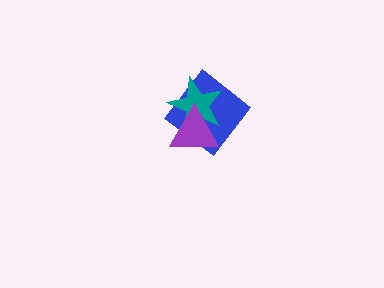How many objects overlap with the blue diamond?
2 objects overlap with the blue diamond.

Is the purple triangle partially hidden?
No, no other shape covers it.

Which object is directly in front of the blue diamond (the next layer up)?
The teal star is directly in front of the blue diamond.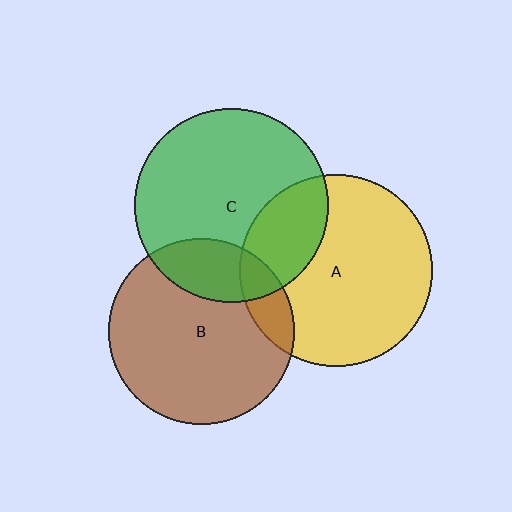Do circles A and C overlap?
Yes.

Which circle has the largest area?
Circle C (green).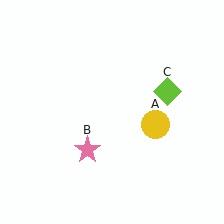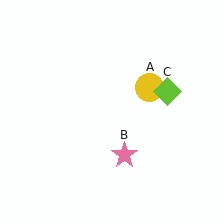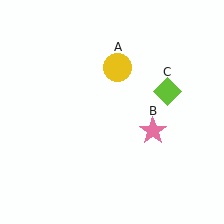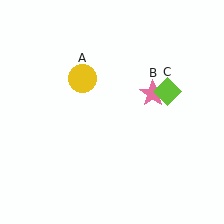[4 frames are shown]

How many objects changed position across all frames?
2 objects changed position: yellow circle (object A), pink star (object B).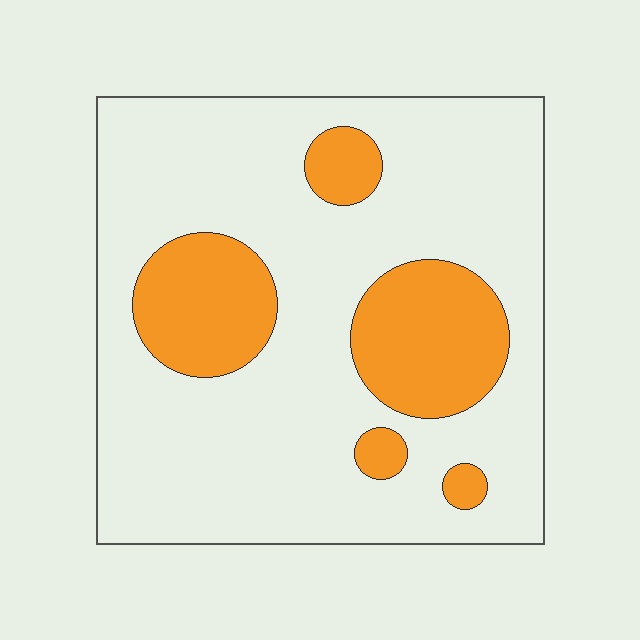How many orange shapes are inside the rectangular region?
5.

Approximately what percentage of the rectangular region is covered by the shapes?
Approximately 25%.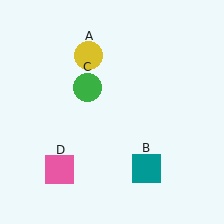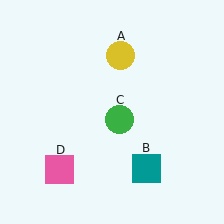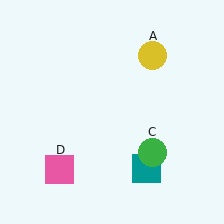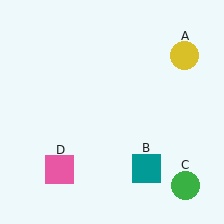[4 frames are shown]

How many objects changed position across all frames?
2 objects changed position: yellow circle (object A), green circle (object C).